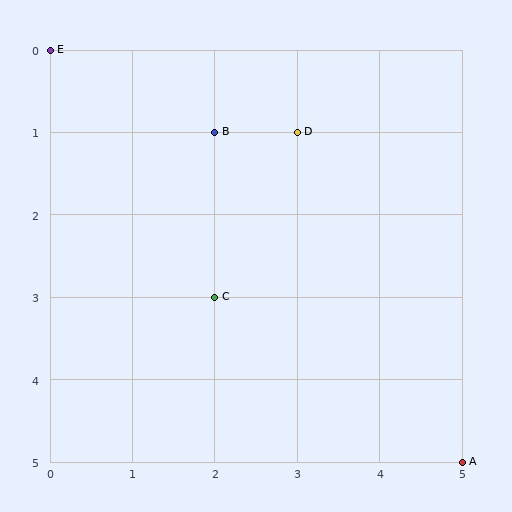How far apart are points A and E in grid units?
Points A and E are 5 columns and 5 rows apart (about 7.1 grid units diagonally).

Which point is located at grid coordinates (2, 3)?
Point C is at (2, 3).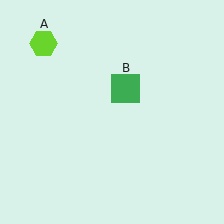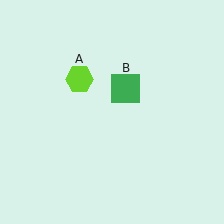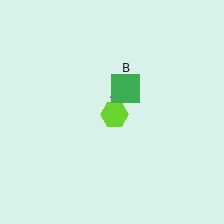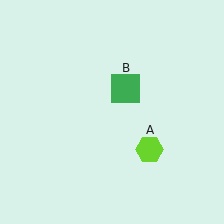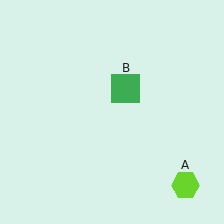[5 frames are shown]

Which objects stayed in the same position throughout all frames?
Green square (object B) remained stationary.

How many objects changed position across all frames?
1 object changed position: lime hexagon (object A).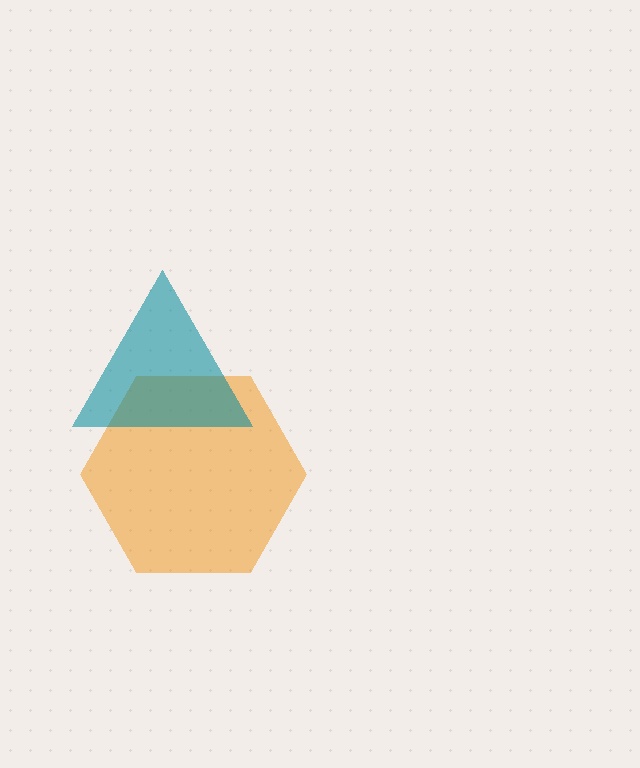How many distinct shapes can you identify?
There are 2 distinct shapes: an orange hexagon, a teal triangle.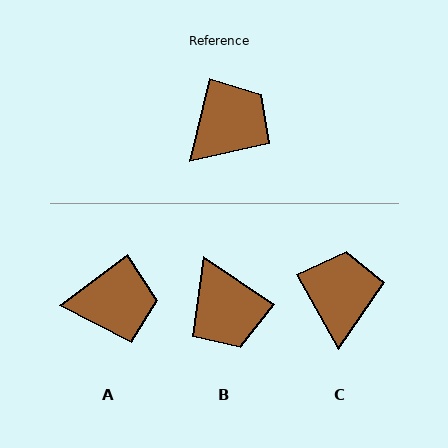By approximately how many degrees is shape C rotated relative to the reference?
Approximately 42 degrees counter-clockwise.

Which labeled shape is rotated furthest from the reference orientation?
B, about 111 degrees away.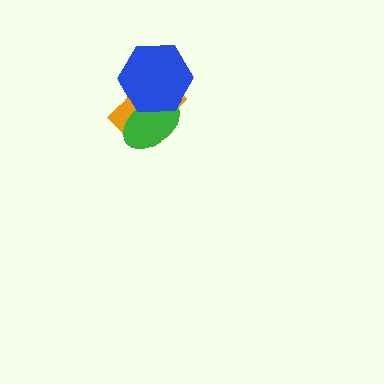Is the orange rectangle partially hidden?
Yes, it is partially covered by another shape.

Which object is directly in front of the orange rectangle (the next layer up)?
The green ellipse is directly in front of the orange rectangle.